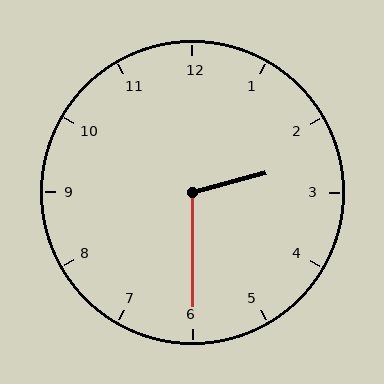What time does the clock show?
2:30.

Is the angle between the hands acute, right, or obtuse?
It is obtuse.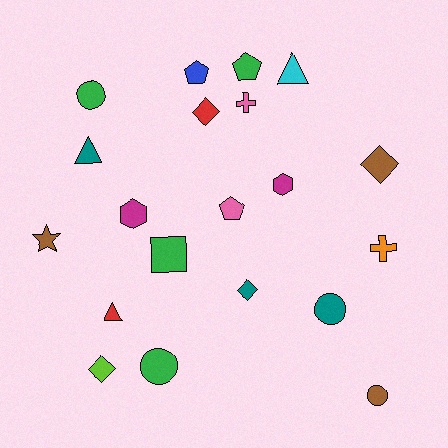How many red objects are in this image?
There are 2 red objects.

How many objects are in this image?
There are 20 objects.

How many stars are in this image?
There is 1 star.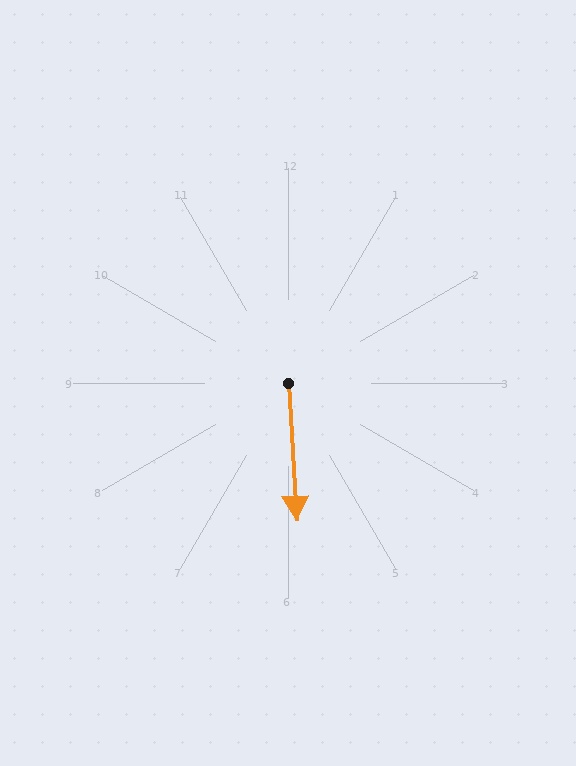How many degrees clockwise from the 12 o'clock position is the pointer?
Approximately 176 degrees.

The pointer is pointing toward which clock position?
Roughly 6 o'clock.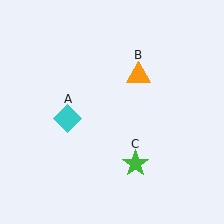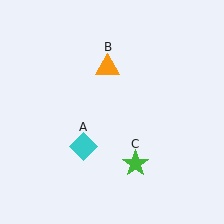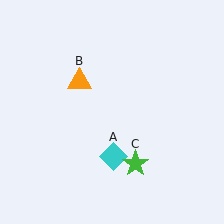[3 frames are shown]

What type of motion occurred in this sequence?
The cyan diamond (object A), orange triangle (object B) rotated counterclockwise around the center of the scene.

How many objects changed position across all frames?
2 objects changed position: cyan diamond (object A), orange triangle (object B).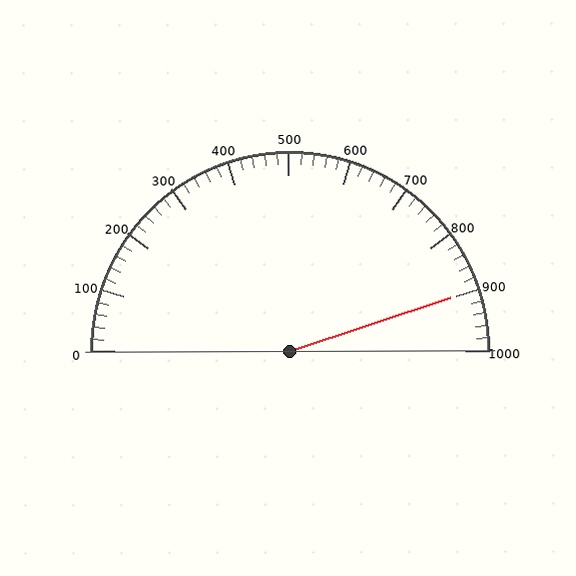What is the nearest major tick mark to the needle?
The nearest major tick mark is 900.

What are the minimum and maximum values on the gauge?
The gauge ranges from 0 to 1000.